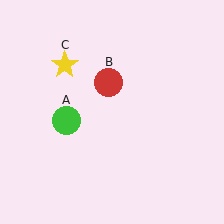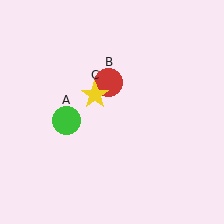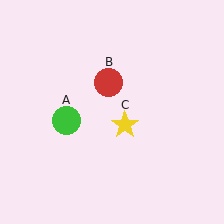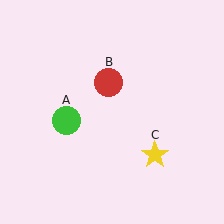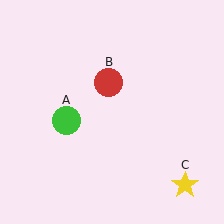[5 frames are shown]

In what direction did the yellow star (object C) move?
The yellow star (object C) moved down and to the right.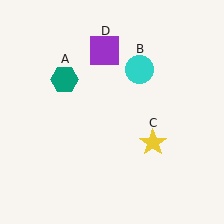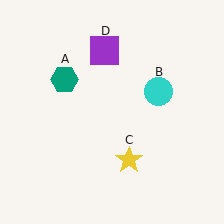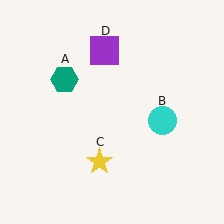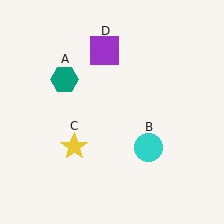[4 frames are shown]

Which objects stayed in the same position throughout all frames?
Teal hexagon (object A) and purple square (object D) remained stationary.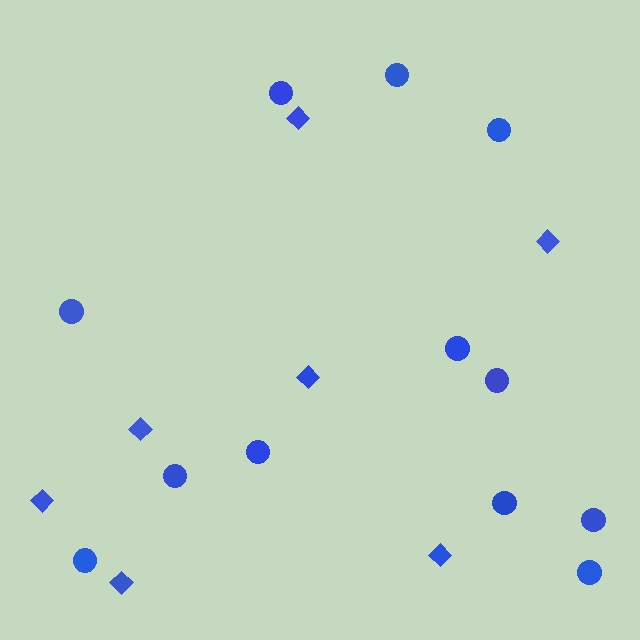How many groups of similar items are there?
There are 2 groups: one group of circles (12) and one group of diamonds (7).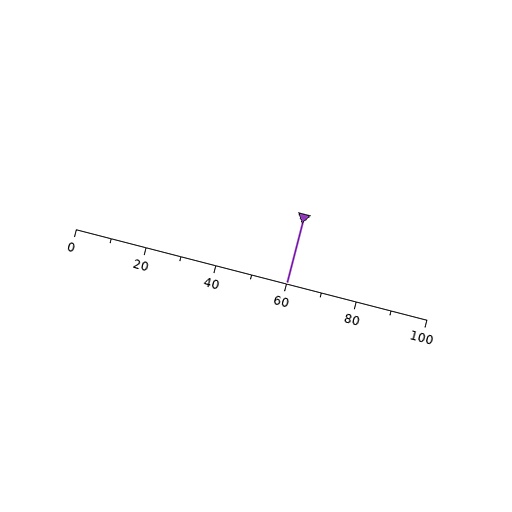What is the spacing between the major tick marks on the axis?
The major ticks are spaced 20 apart.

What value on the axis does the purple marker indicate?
The marker indicates approximately 60.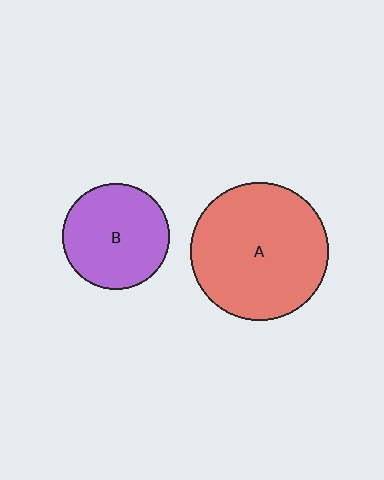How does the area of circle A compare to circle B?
Approximately 1.7 times.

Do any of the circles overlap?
No, none of the circles overlap.